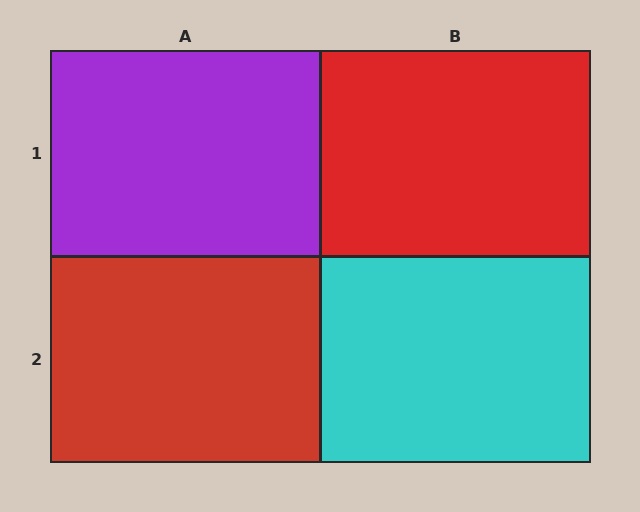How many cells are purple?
1 cell is purple.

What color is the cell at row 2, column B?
Cyan.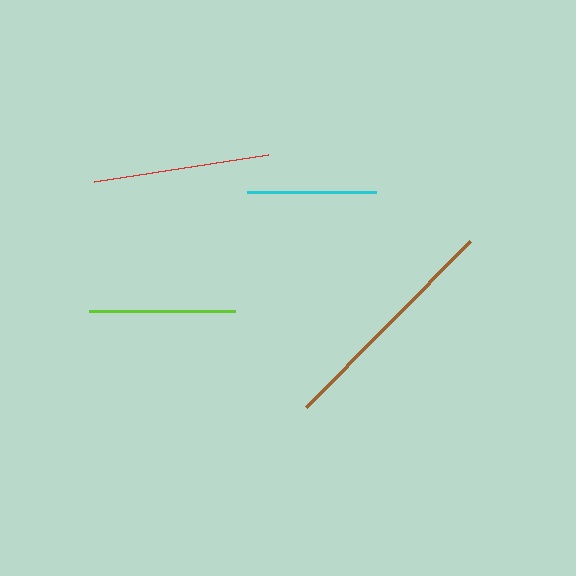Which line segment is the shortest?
The cyan line is the shortest at approximately 129 pixels.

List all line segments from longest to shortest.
From longest to shortest: brown, red, lime, cyan.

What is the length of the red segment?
The red segment is approximately 176 pixels long.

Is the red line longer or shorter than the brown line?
The brown line is longer than the red line.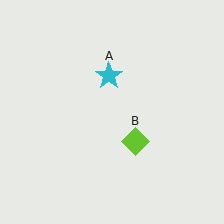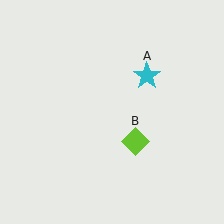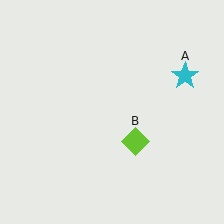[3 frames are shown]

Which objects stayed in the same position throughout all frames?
Lime diamond (object B) remained stationary.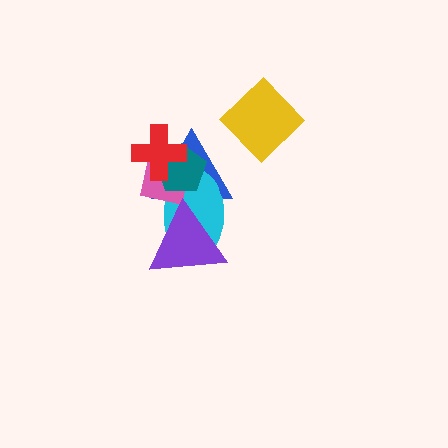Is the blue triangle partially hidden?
Yes, it is partially covered by another shape.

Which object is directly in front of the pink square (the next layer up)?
The teal pentagon is directly in front of the pink square.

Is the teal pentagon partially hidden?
Yes, it is partially covered by another shape.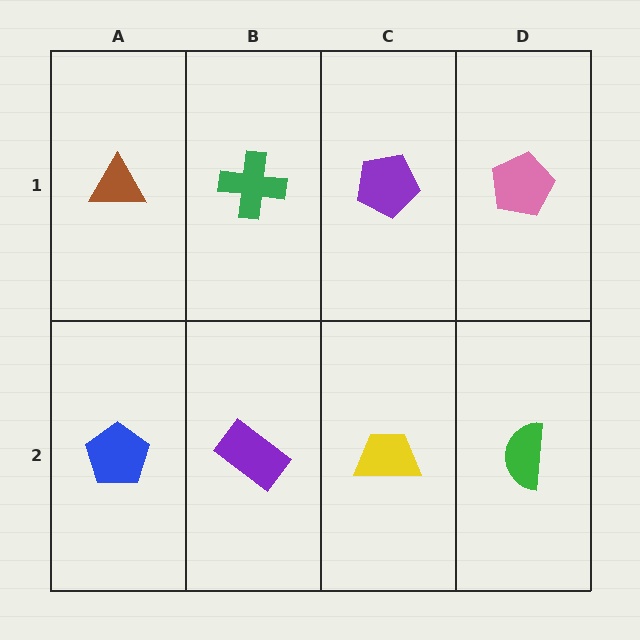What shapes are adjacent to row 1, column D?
A green semicircle (row 2, column D), a purple pentagon (row 1, column C).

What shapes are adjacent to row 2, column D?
A pink pentagon (row 1, column D), a yellow trapezoid (row 2, column C).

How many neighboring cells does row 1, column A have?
2.